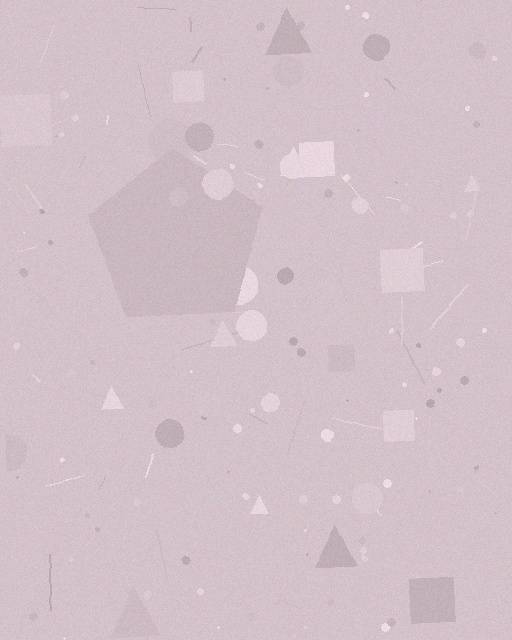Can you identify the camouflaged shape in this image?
The camouflaged shape is a pentagon.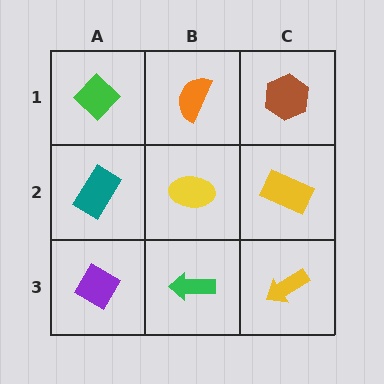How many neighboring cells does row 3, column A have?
2.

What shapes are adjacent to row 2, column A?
A green diamond (row 1, column A), a purple diamond (row 3, column A), a yellow ellipse (row 2, column B).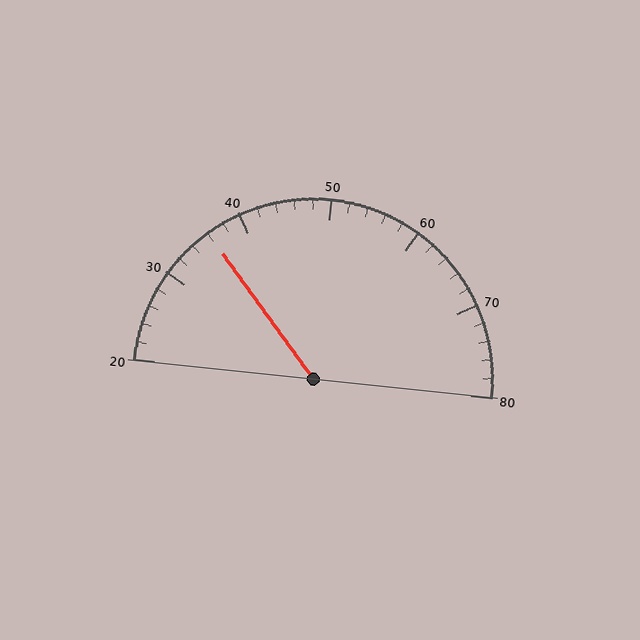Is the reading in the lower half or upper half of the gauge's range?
The reading is in the lower half of the range (20 to 80).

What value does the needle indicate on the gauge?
The needle indicates approximately 36.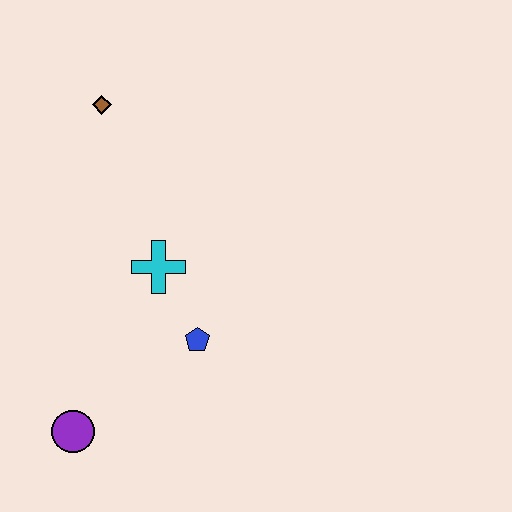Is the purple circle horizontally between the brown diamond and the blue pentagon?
No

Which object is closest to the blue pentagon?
The cyan cross is closest to the blue pentagon.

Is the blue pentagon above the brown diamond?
No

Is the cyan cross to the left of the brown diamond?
No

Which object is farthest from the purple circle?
The brown diamond is farthest from the purple circle.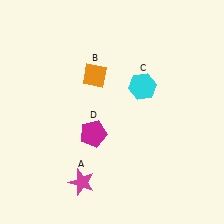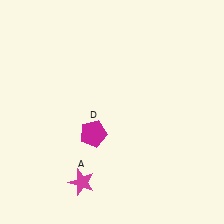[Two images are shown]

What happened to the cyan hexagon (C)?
The cyan hexagon (C) was removed in Image 2. It was in the top-right area of Image 1.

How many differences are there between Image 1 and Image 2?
There are 2 differences between the two images.